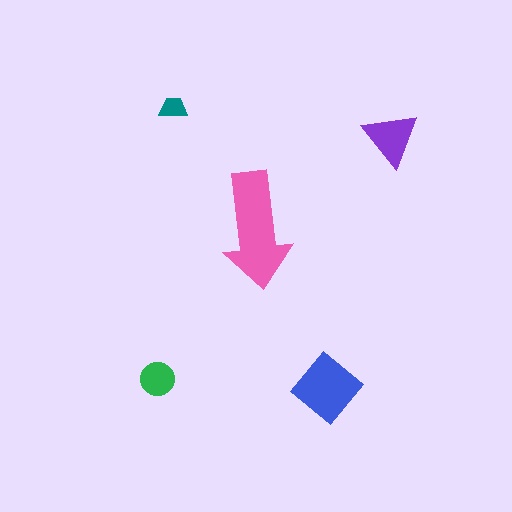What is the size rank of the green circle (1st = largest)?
4th.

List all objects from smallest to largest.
The teal trapezoid, the green circle, the purple triangle, the blue diamond, the pink arrow.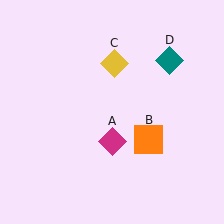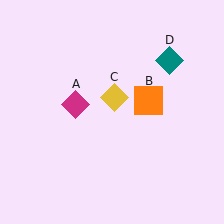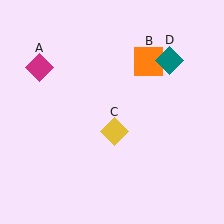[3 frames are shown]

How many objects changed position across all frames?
3 objects changed position: magenta diamond (object A), orange square (object B), yellow diamond (object C).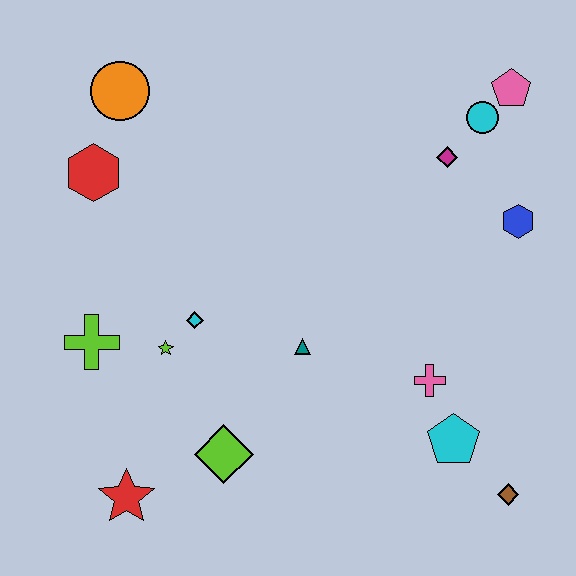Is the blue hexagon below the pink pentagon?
Yes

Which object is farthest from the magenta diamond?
The red star is farthest from the magenta diamond.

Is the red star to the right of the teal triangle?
No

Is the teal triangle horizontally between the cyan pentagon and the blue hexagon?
No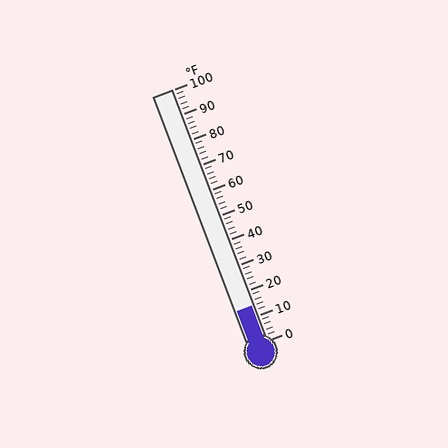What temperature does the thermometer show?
The thermometer shows approximately 14°F.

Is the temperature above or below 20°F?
The temperature is below 20°F.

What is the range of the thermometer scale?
The thermometer scale ranges from 0°F to 100°F.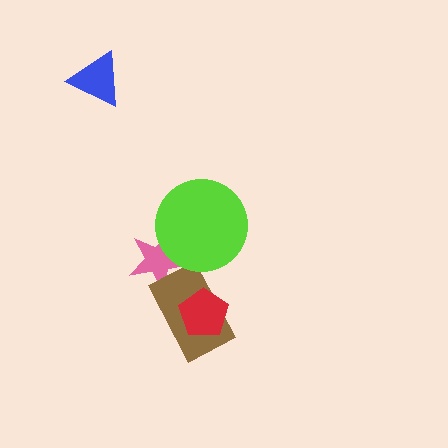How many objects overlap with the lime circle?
1 object overlaps with the lime circle.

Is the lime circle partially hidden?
No, no other shape covers it.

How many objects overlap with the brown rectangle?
2 objects overlap with the brown rectangle.